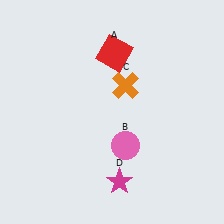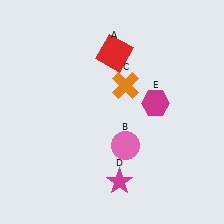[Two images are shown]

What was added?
A magenta hexagon (E) was added in Image 2.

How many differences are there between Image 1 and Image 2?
There is 1 difference between the two images.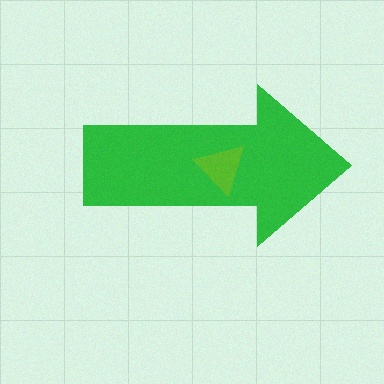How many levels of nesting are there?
2.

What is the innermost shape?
The lime triangle.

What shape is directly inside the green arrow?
The lime triangle.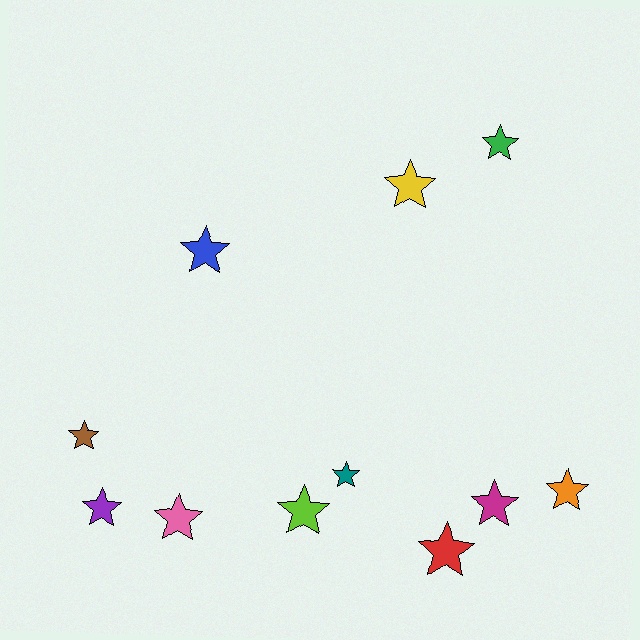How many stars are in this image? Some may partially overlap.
There are 11 stars.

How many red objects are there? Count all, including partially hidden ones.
There is 1 red object.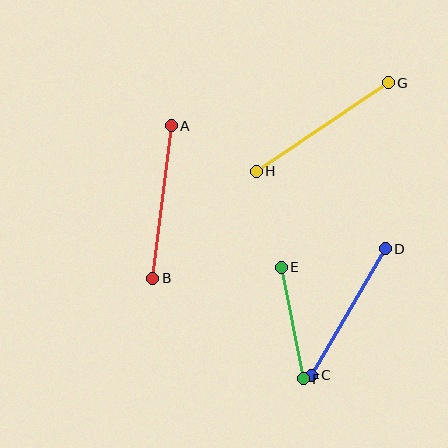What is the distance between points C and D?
The distance is approximately 146 pixels.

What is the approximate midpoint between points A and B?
The midpoint is at approximately (162, 202) pixels.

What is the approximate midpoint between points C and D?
The midpoint is at approximately (349, 312) pixels.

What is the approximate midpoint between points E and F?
The midpoint is at approximately (292, 323) pixels.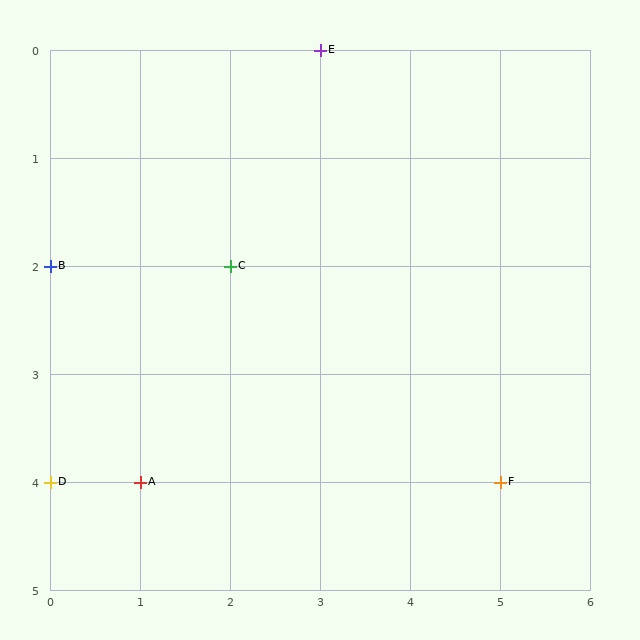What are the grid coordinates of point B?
Point B is at grid coordinates (0, 2).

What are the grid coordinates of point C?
Point C is at grid coordinates (2, 2).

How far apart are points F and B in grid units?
Points F and B are 5 columns and 2 rows apart (about 5.4 grid units diagonally).